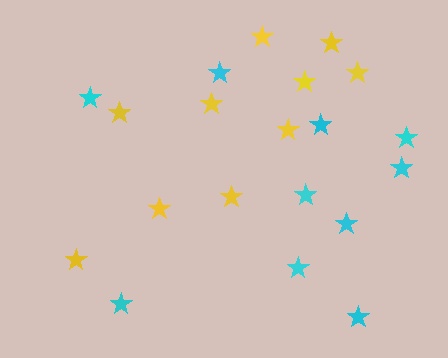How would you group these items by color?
There are 2 groups: one group of cyan stars (10) and one group of yellow stars (10).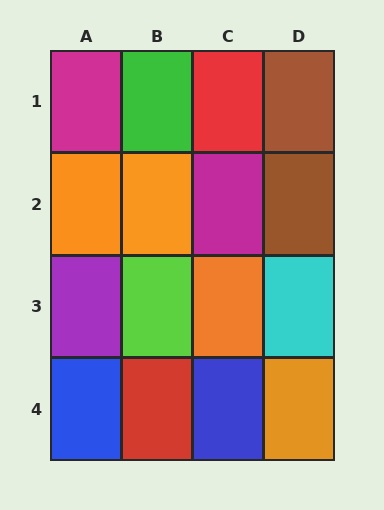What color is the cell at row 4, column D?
Orange.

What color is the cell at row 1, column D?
Brown.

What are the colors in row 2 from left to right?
Orange, orange, magenta, brown.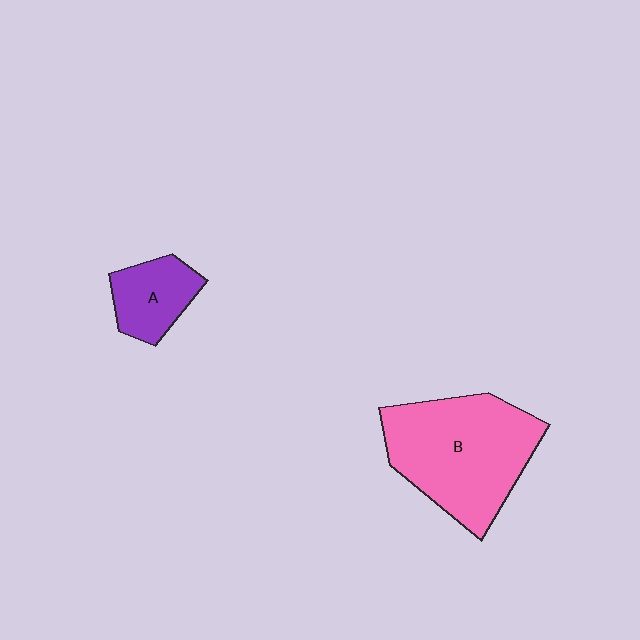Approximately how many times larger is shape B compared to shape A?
Approximately 2.6 times.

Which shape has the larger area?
Shape B (pink).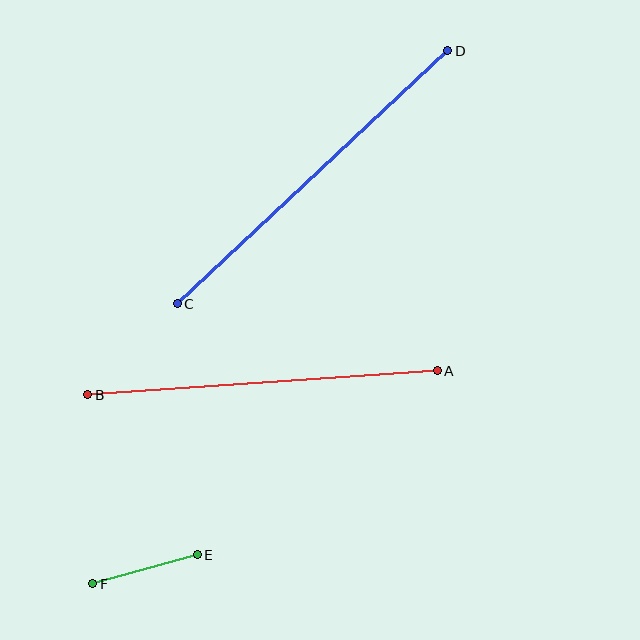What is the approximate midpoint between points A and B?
The midpoint is at approximately (262, 383) pixels.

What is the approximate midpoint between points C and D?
The midpoint is at approximately (313, 177) pixels.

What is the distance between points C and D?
The distance is approximately 371 pixels.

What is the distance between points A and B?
The distance is approximately 350 pixels.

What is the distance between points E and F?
The distance is approximately 108 pixels.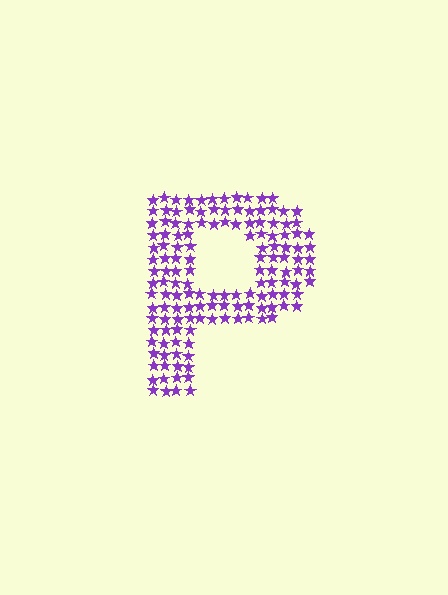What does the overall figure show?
The overall figure shows the letter P.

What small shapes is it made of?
It is made of small stars.